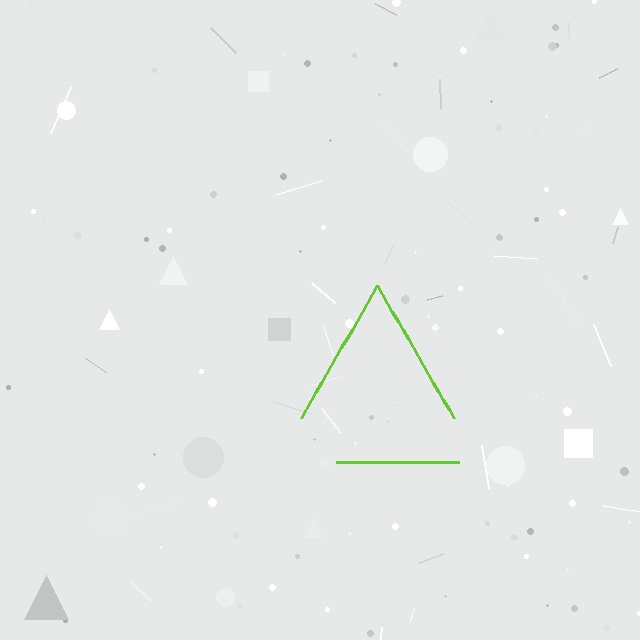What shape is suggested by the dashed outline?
The dashed outline suggests a triangle.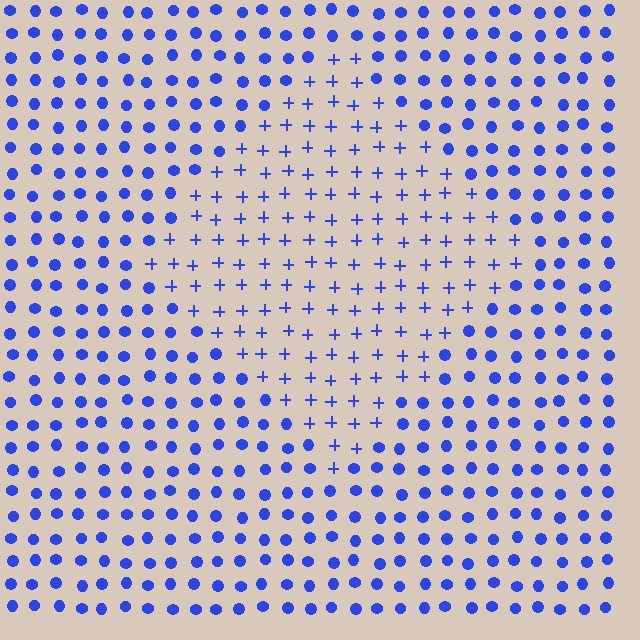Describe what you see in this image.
The image is filled with small blue elements arranged in a uniform grid. A diamond-shaped region contains plus signs, while the surrounding area contains circles. The boundary is defined purely by the change in element shape.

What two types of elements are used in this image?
The image uses plus signs inside the diamond region and circles outside it.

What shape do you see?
I see a diamond.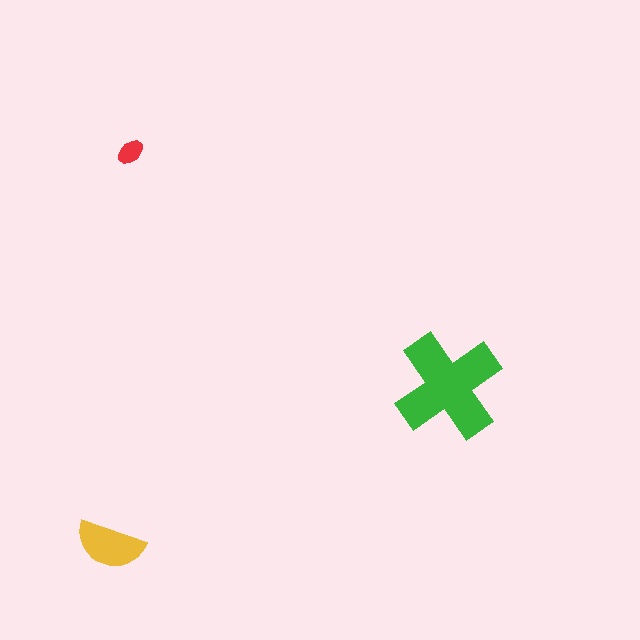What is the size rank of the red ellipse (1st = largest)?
3rd.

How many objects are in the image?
There are 3 objects in the image.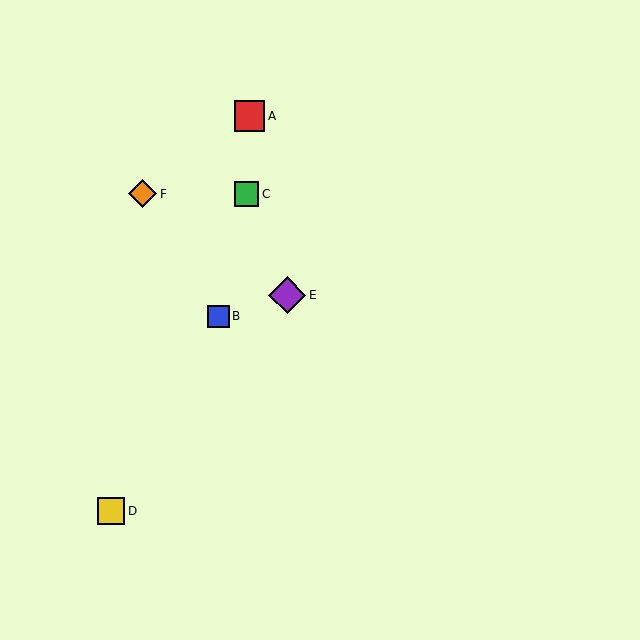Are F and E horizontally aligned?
No, F is at y≈194 and E is at y≈295.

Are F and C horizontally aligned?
Yes, both are at y≈194.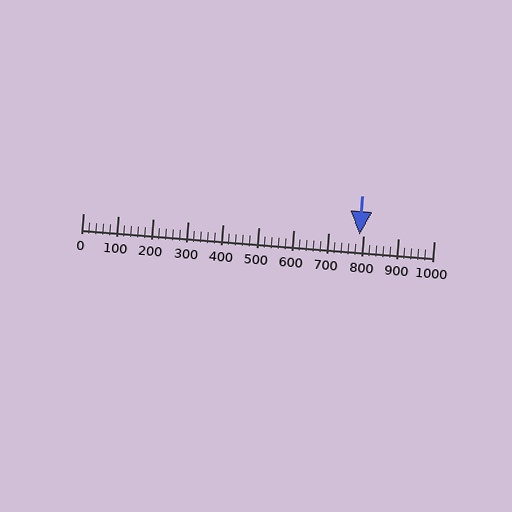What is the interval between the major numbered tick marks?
The major tick marks are spaced 100 units apart.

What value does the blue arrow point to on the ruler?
The blue arrow points to approximately 788.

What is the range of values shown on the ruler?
The ruler shows values from 0 to 1000.